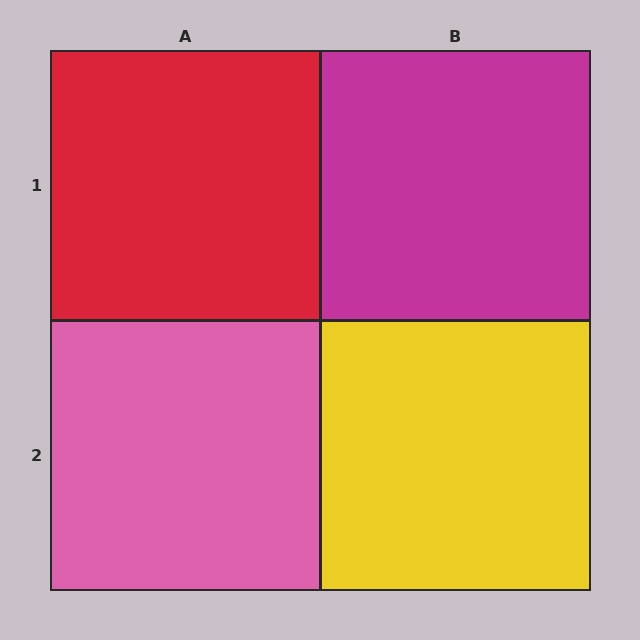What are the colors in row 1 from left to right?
Red, magenta.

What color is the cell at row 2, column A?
Pink.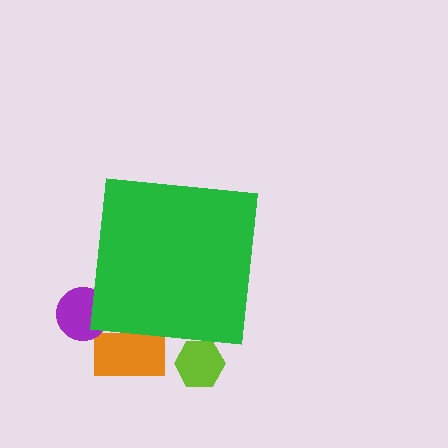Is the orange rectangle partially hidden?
Yes, the orange rectangle is partially hidden behind the green square.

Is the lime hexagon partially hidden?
Yes, the lime hexagon is partially hidden behind the green square.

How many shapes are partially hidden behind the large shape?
3 shapes are partially hidden.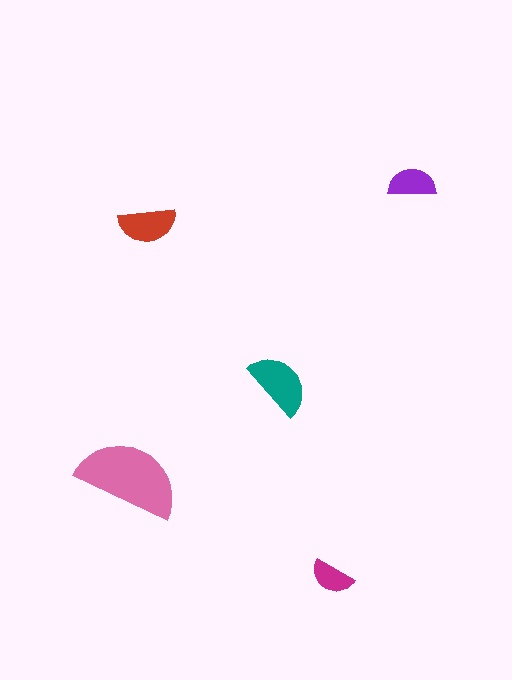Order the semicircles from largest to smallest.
the pink one, the teal one, the red one, the purple one, the magenta one.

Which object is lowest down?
The magenta semicircle is bottommost.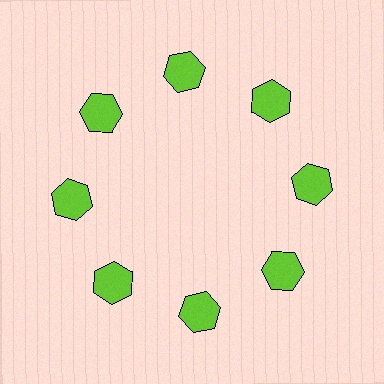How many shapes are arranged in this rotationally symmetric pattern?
There are 8 shapes, arranged in 8 groups of 1.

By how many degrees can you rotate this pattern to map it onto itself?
The pattern maps onto itself every 45 degrees of rotation.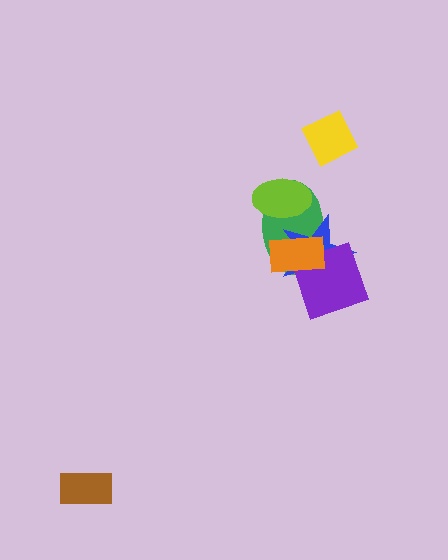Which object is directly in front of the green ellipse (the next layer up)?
The blue star is directly in front of the green ellipse.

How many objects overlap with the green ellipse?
4 objects overlap with the green ellipse.